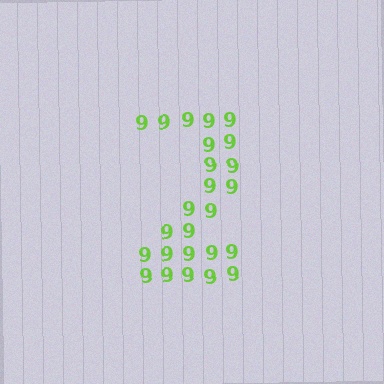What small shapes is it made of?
It is made of small digit 9's.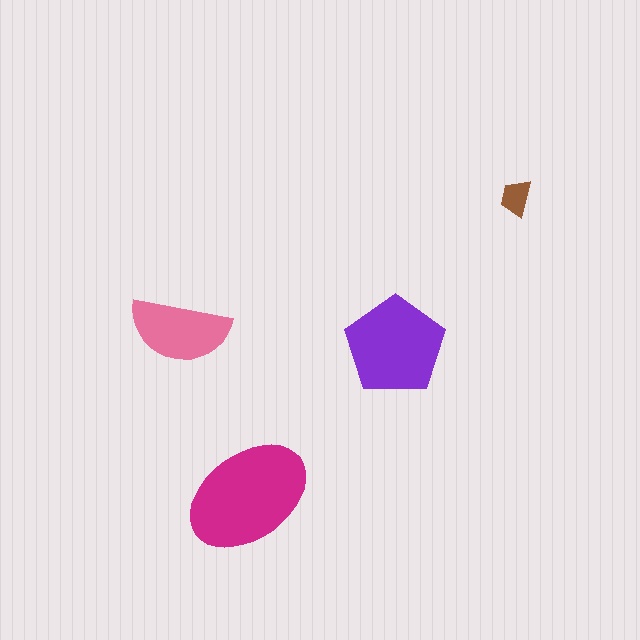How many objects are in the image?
There are 4 objects in the image.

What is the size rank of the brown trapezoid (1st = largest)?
4th.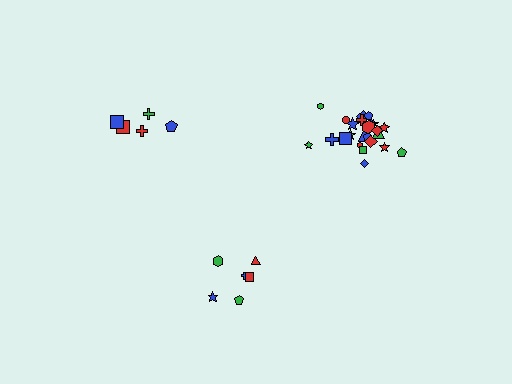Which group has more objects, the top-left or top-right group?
The top-right group.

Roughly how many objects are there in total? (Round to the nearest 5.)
Roughly 35 objects in total.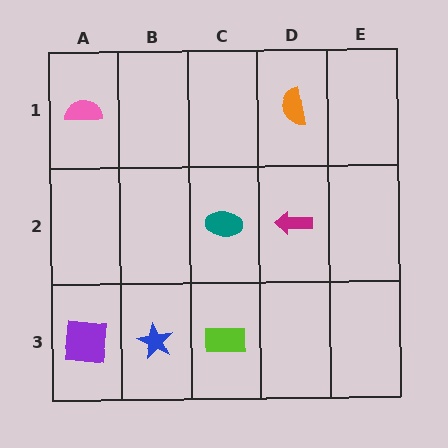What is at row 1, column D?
An orange semicircle.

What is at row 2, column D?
A magenta arrow.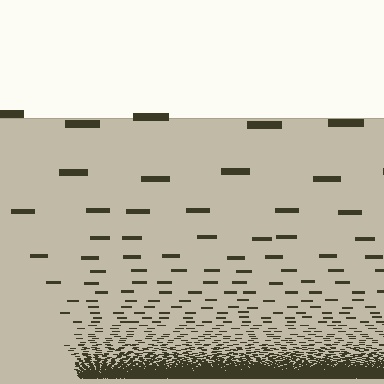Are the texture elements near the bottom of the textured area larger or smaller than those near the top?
Smaller. The gradient is inverted — elements near the bottom are smaller and denser.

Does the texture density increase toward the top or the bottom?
Density increases toward the bottom.